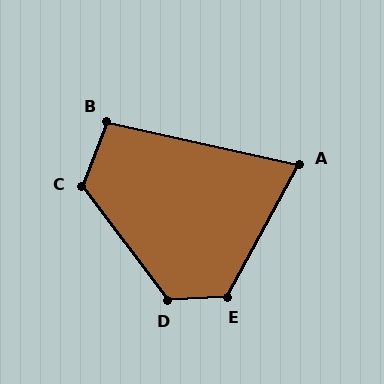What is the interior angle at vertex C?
Approximately 122 degrees (obtuse).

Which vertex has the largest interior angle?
D, at approximately 124 degrees.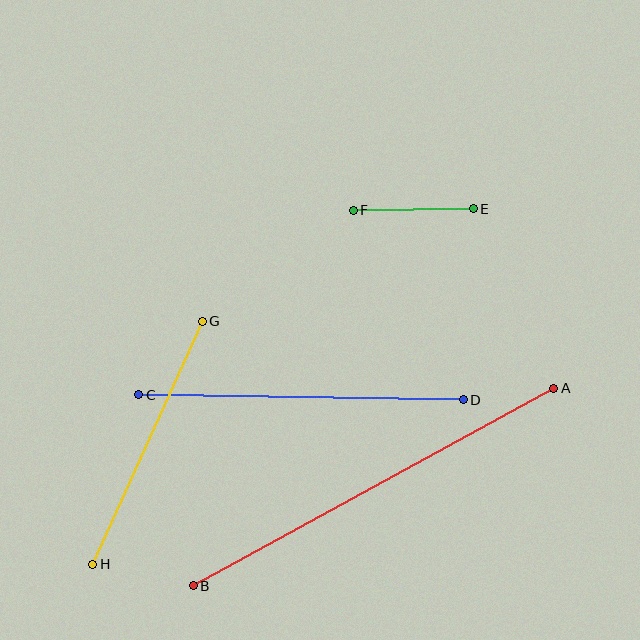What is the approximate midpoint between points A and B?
The midpoint is at approximately (374, 487) pixels.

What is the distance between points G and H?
The distance is approximately 267 pixels.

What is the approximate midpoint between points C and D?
The midpoint is at approximately (301, 397) pixels.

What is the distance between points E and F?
The distance is approximately 120 pixels.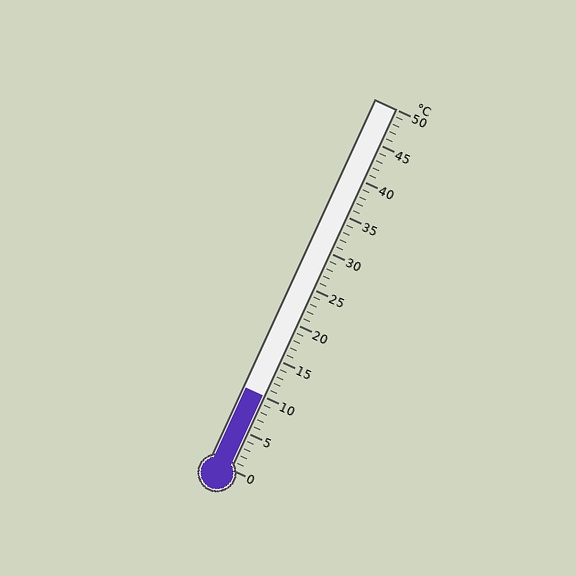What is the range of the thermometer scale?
The thermometer scale ranges from 0°C to 50°C.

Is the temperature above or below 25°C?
The temperature is below 25°C.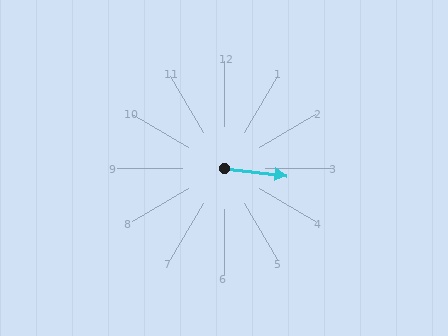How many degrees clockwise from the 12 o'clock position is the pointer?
Approximately 97 degrees.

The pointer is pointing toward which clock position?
Roughly 3 o'clock.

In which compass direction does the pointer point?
East.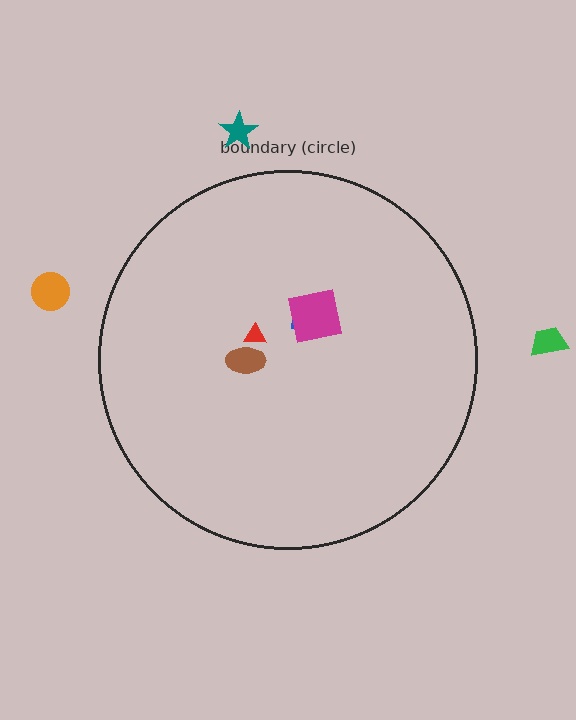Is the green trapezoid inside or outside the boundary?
Outside.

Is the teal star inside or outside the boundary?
Outside.